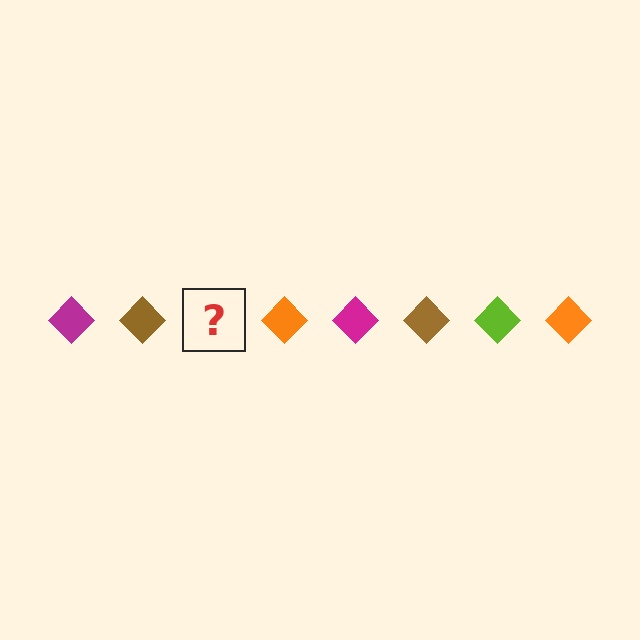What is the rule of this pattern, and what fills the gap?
The rule is that the pattern cycles through magenta, brown, lime, orange diamonds. The gap should be filled with a lime diamond.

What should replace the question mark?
The question mark should be replaced with a lime diamond.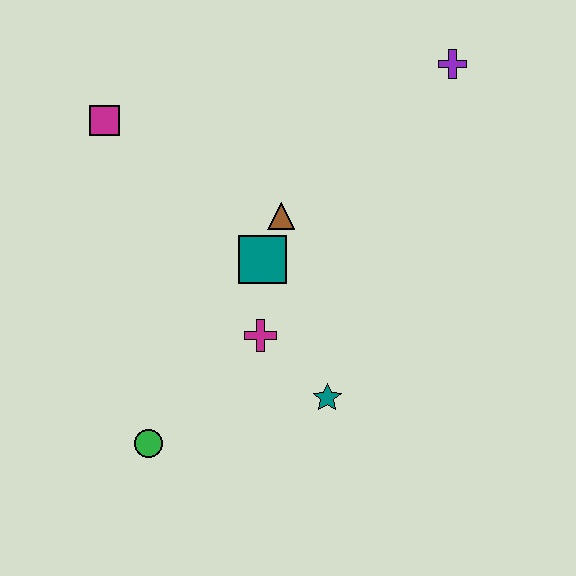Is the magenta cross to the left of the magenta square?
No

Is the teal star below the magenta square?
Yes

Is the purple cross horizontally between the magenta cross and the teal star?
No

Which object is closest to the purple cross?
The brown triangle is closest to the purple cross.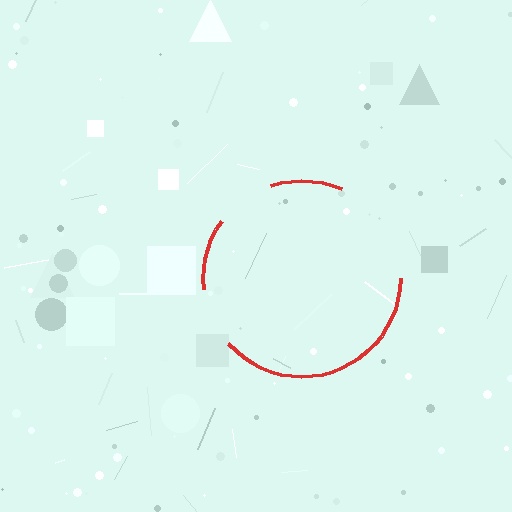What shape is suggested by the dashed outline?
The dashed outline suggests a circle.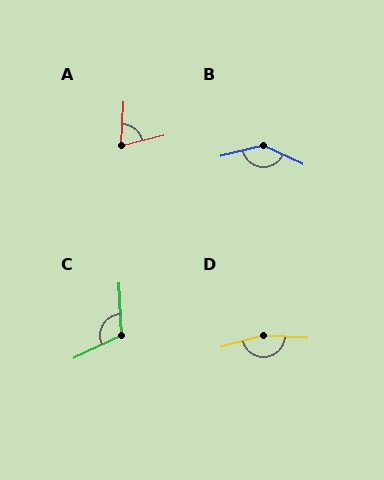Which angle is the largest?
D, at approximately 161 degrees.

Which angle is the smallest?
A, at approximately 73 degrees.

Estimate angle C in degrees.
Approximately 113 degrees.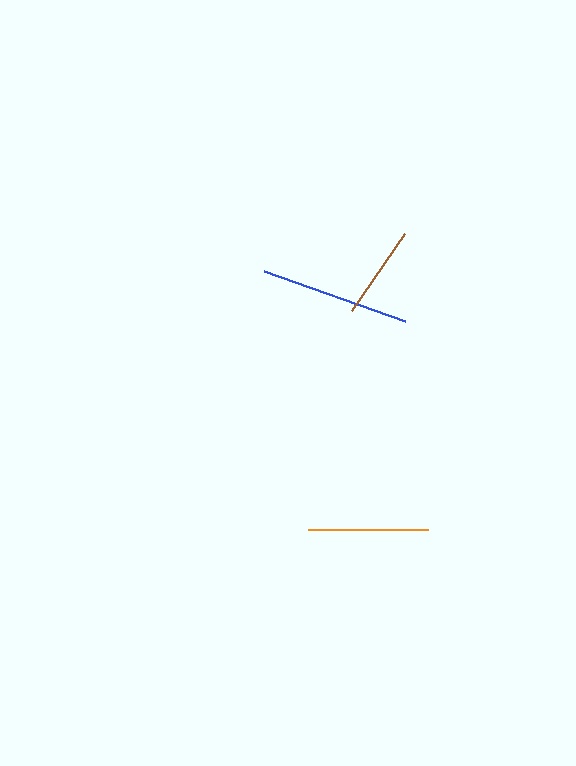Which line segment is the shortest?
The brown line is the shortest at approximately 93 pixels.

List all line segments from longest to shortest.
From longest to shortest: blue, orange, brown.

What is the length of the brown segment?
The brown segment is approximately 93 pixels long.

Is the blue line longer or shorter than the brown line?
The blue line is longer than the brown line.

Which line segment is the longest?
The blue line is the longest at approximately 150 pixels.